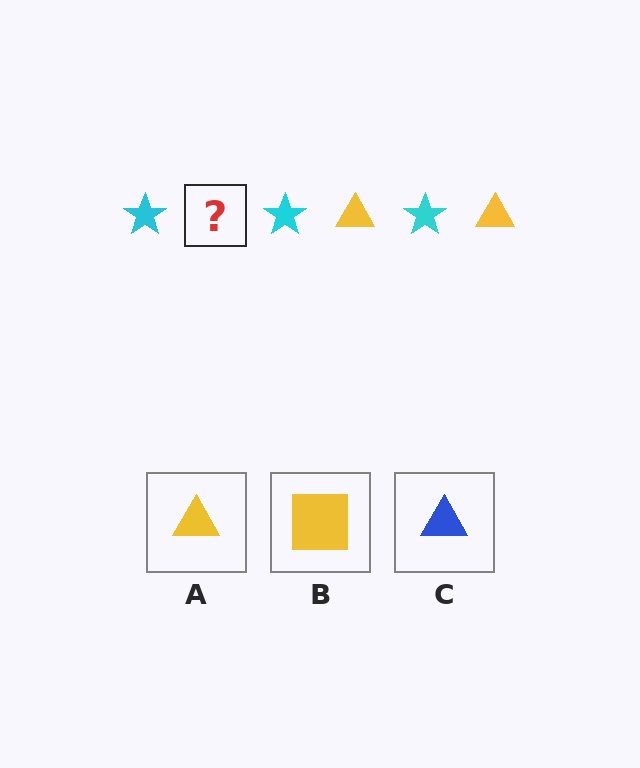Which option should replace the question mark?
Option A.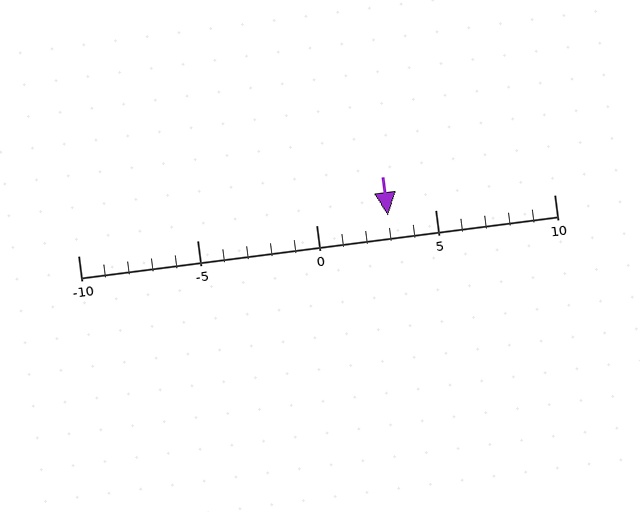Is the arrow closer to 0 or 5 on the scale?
The arrow is closer to 5.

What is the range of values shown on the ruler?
The ruler shows values from -10 to 10.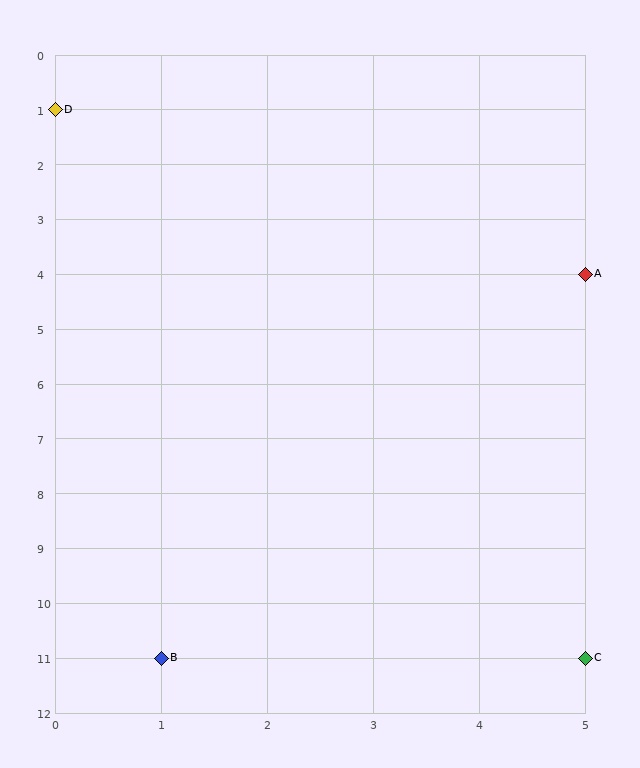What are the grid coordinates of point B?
Point B is at grid coordinates (1, 11).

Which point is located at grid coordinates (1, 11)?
Point B is at (1, 11).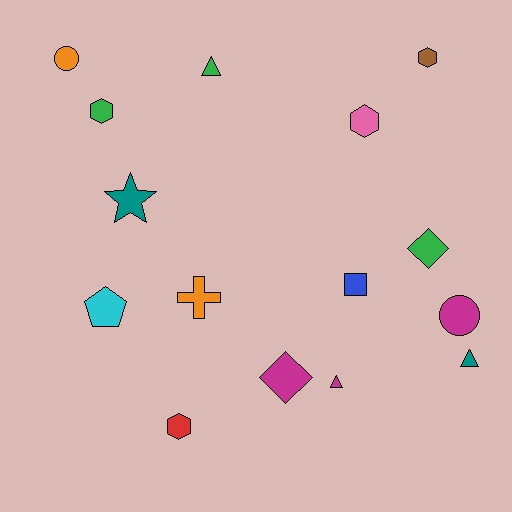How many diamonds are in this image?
There are 2 diamonds.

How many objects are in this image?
There are 15 objects.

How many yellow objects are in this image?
There are no yellow objects.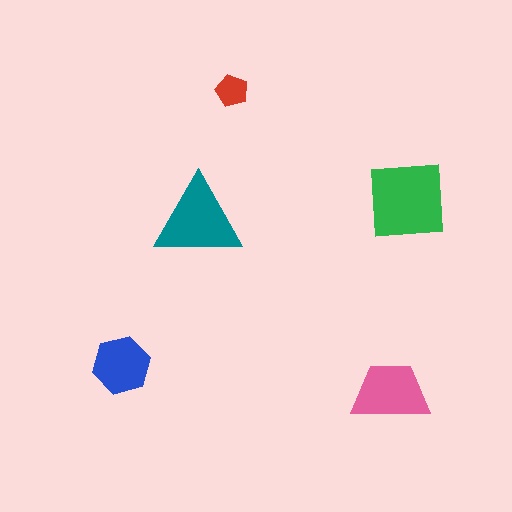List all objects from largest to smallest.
The green square, the teal triangle, the pink trapezoid, the blue hexagon, the red pentagon.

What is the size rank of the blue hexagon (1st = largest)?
4th.